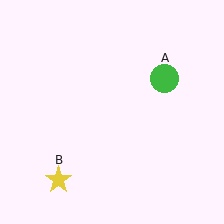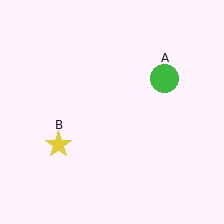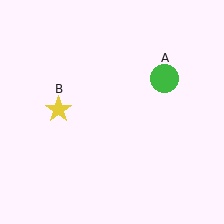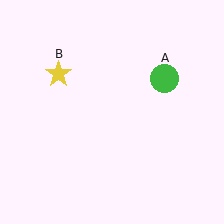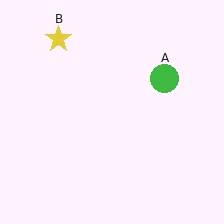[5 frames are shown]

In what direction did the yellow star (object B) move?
The yellow star (object B) moved up.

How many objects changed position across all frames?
1 object changed position: yellow star (object B).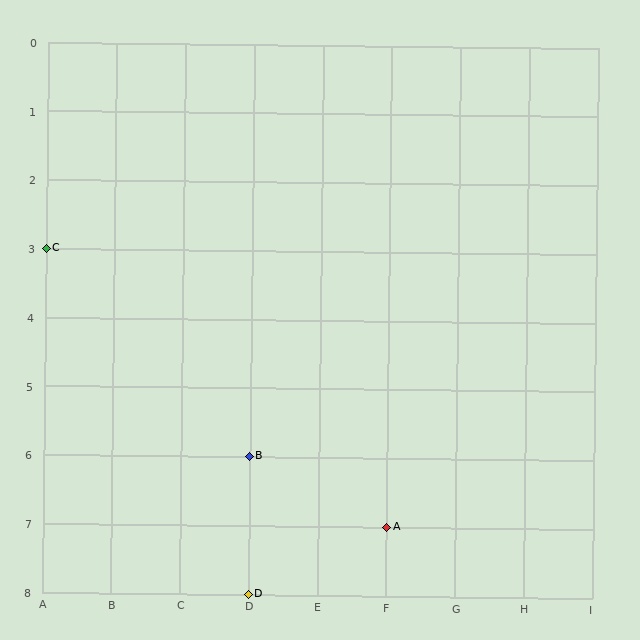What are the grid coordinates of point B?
Point B is at grid coordinates (D, 6).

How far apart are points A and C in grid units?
Points A and C are 5 columns and 4 rows apart (about 6.4 grid units diagonally).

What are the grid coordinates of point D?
Point D is at grid coordinates (D, 8).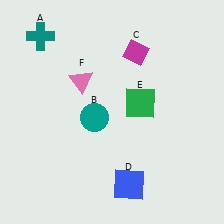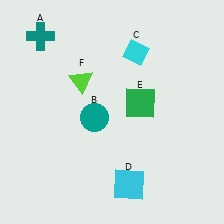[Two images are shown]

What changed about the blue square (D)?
In Image 1, D is blue. In Image 2, it changed to cyan.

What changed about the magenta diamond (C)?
In Image 1, C is magenta. In Image 2, it changed to cyan.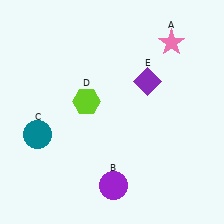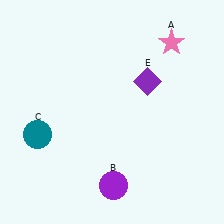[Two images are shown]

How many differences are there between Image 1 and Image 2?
There is 1 difference between the two images.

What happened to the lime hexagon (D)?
The lime hexagon (D) was removed in Image 2. It was in the top-left area of Image 1.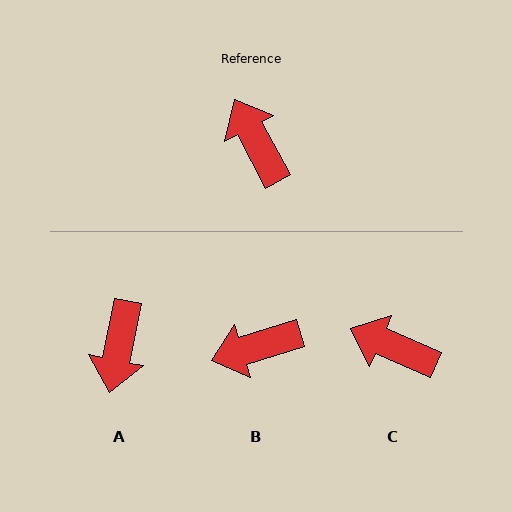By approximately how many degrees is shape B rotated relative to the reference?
Approximately 79 degrees counter-clockwise.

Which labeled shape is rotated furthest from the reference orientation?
A, about 140 degrees away.